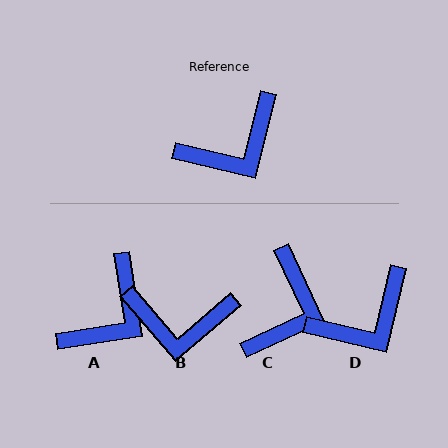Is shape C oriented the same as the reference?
No, it is off by about 39 degrees.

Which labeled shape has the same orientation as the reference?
D.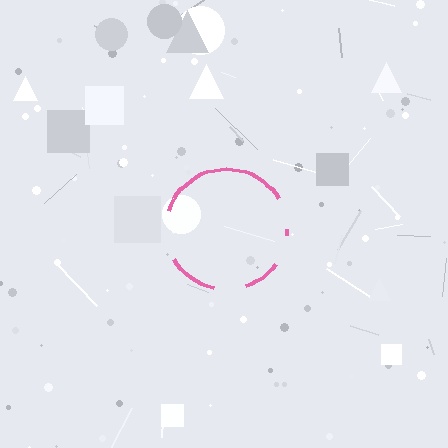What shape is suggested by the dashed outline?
The dashed outline suggests a circle.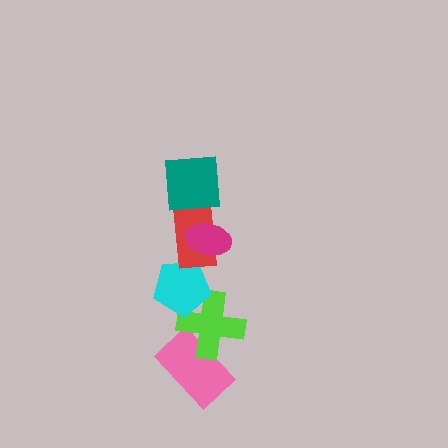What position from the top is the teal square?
The teal square is 1st from the top.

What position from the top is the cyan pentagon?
The cyan pentagon is 4th from the top.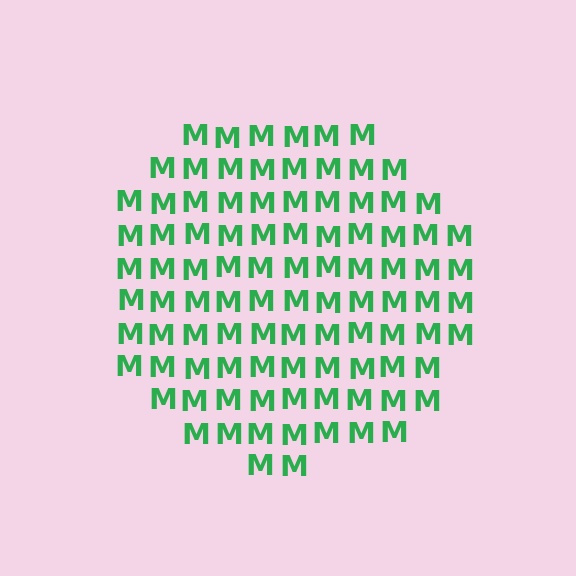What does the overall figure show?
The overall figure shows a circle.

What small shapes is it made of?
It is made of small letter M's.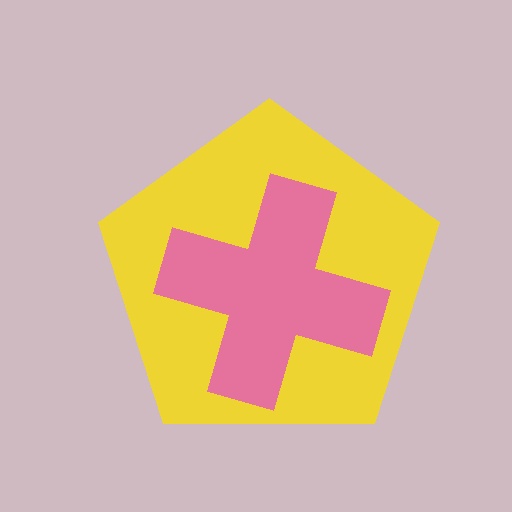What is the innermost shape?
The pink cross.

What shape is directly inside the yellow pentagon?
The pink cross.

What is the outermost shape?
The yellow pentagon.